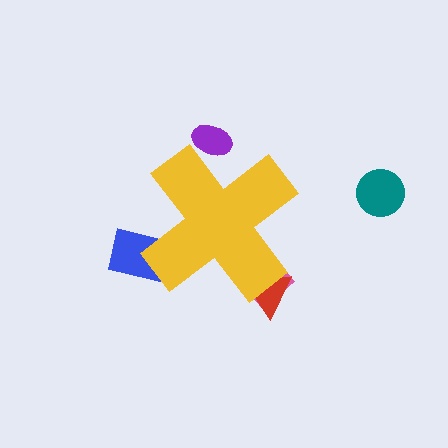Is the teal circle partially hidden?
No, the teal circle is fully visible.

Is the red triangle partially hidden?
Yes, the red triangle is partially hidden behind the yellow cross.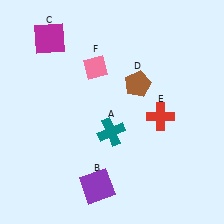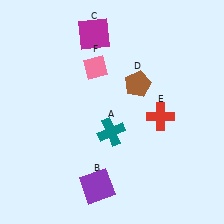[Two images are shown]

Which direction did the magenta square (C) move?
The magenta square (C) moved right.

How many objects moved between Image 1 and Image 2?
1 object moved between the two images.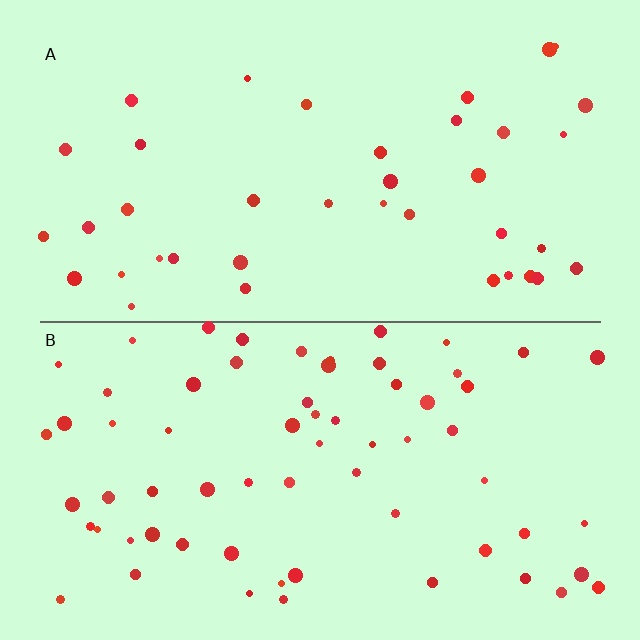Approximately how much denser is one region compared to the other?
Approximately 1.7× — region B over region A.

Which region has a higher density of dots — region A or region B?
B (the bottom).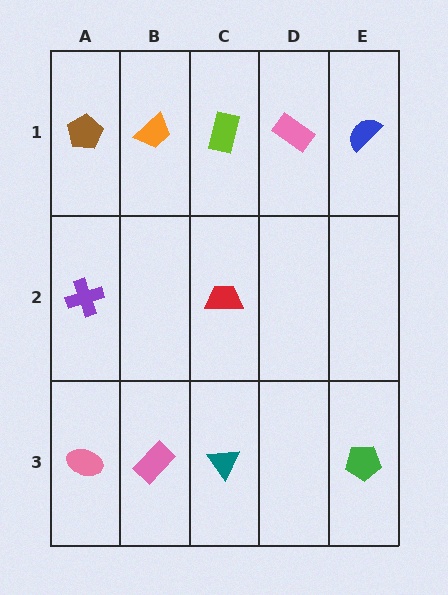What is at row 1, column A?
A brown pentagon.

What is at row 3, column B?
A pink rectangle.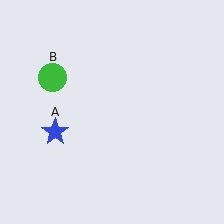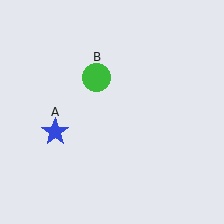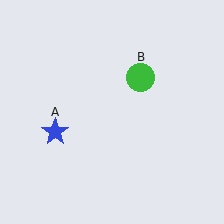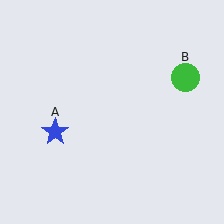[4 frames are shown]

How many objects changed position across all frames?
1 object changed position: green circle (object B).